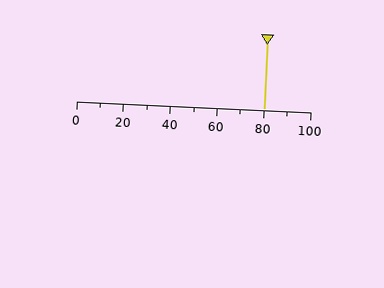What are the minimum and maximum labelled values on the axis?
The axis runs from 0 to 100.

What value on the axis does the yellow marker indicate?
The marker indicates approximately 80.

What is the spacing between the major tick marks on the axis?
The major ticks are spaced 20 apart.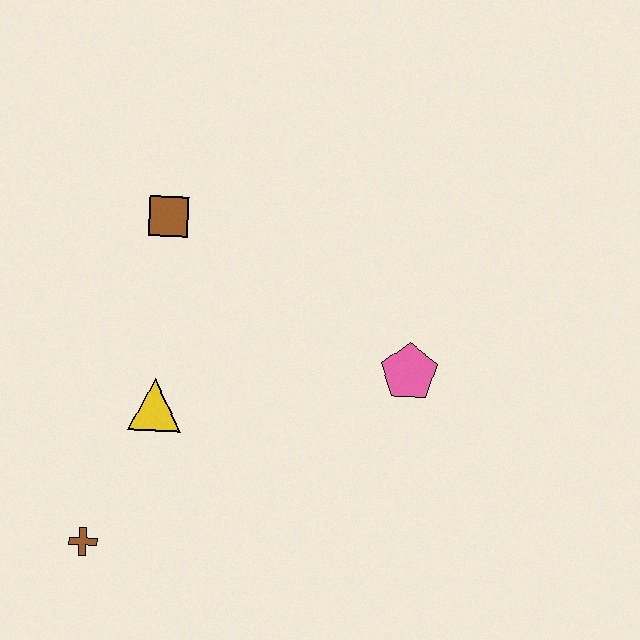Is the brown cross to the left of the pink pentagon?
Yes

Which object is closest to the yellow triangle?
The brown cross is closest to the yellow triangle.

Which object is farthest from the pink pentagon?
The brown cross is farthest from the pink pentagon.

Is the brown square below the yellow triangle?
No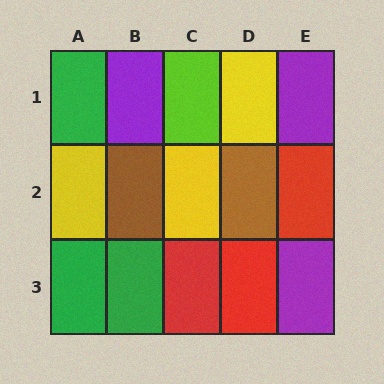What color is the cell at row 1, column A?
Green.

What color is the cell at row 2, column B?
Brown.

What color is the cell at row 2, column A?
Yellow.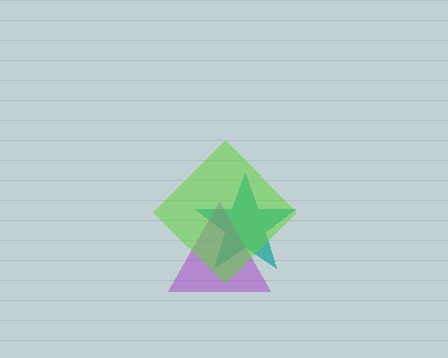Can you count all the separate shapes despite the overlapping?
Yes, there are 3 separate shapes.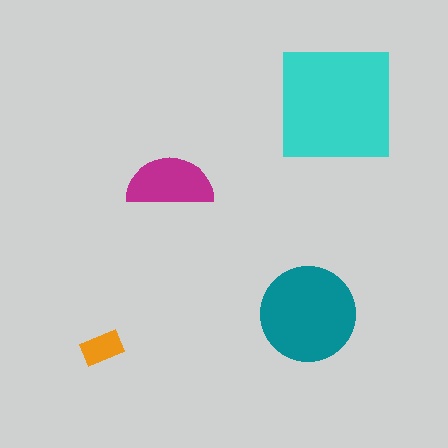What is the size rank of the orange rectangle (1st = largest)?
4th.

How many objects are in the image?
There are 4 objects in the image.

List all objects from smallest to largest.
The orange rectangle, the magenta semicircle, the teal circle, the cyan square.